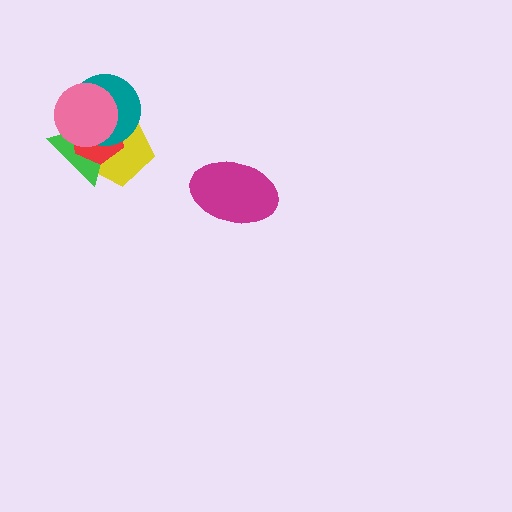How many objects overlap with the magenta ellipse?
0 objects overlap with the magenta ellipse.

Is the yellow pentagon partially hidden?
Yes, it is partially covered by another shape.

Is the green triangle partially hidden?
Yes, it is partially covered by another shape.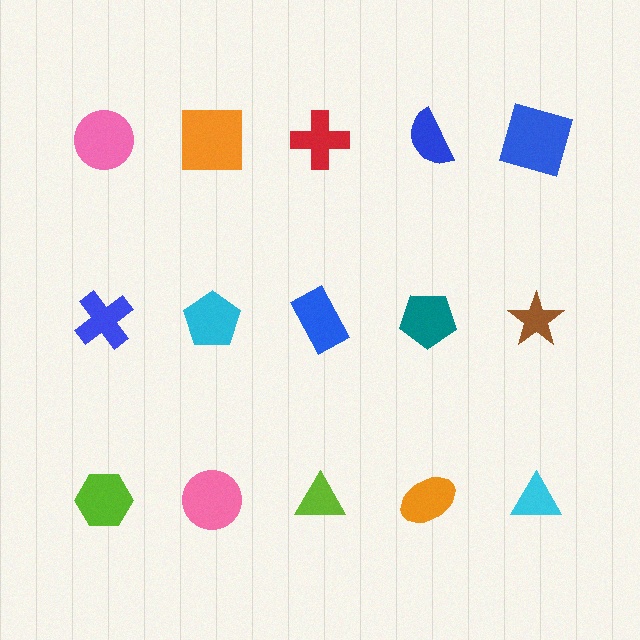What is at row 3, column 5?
A cyan triangle.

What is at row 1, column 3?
A red cross.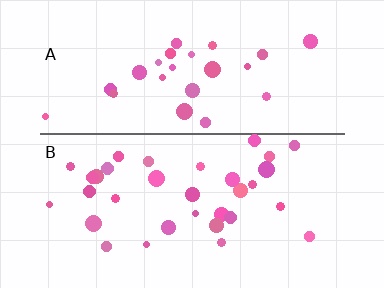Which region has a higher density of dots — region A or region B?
B (the bottom).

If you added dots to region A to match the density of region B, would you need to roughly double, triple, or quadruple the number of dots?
Approximately double.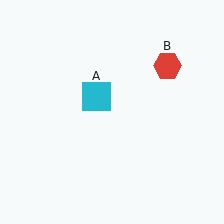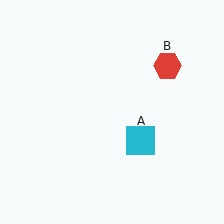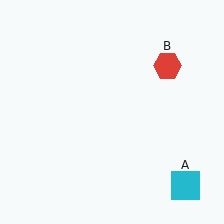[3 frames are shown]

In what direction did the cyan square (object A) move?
The cyan square (object A) moved down and to the right.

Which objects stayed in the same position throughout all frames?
Red hexagon (object B) remained stationary.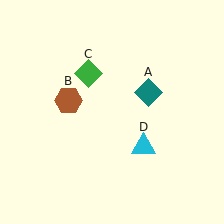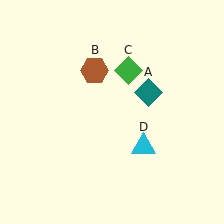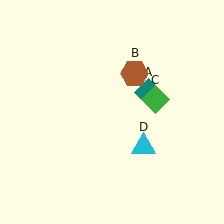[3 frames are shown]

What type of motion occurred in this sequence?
The brown hexagon (object B), green diamond (object C) rotated clockwise around the center of the scene.